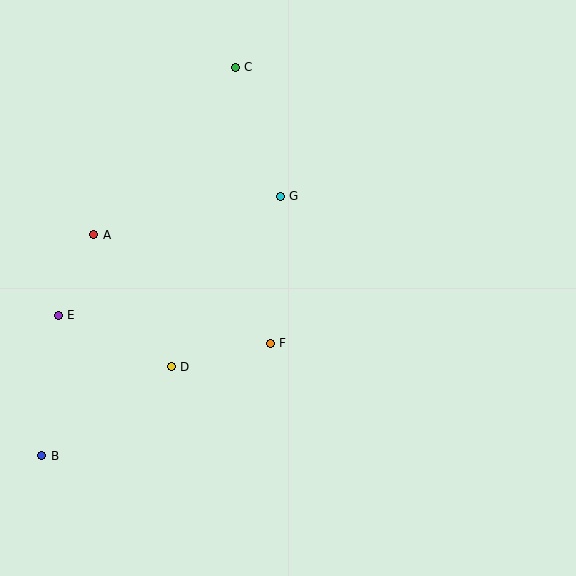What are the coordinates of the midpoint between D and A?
The midpoint between D and A is at (133, 301).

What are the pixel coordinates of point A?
Point A is at (94, 235).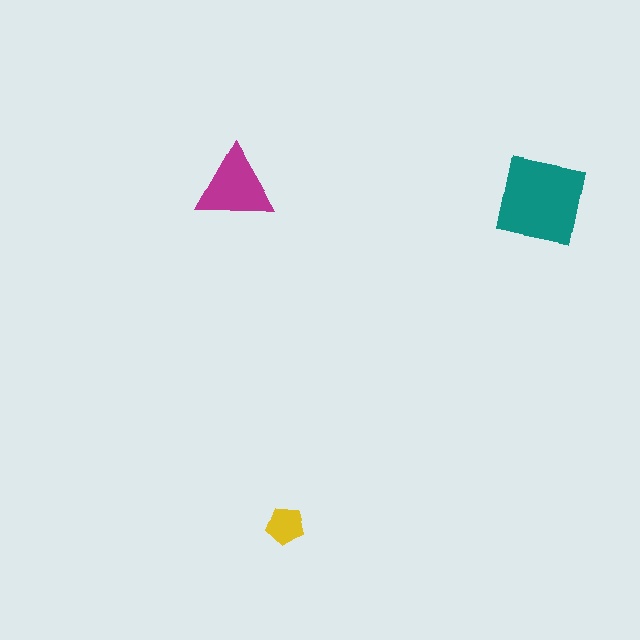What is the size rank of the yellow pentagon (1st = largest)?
3rd.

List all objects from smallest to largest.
The yellow pentagon, the magenta triangle, the teal square.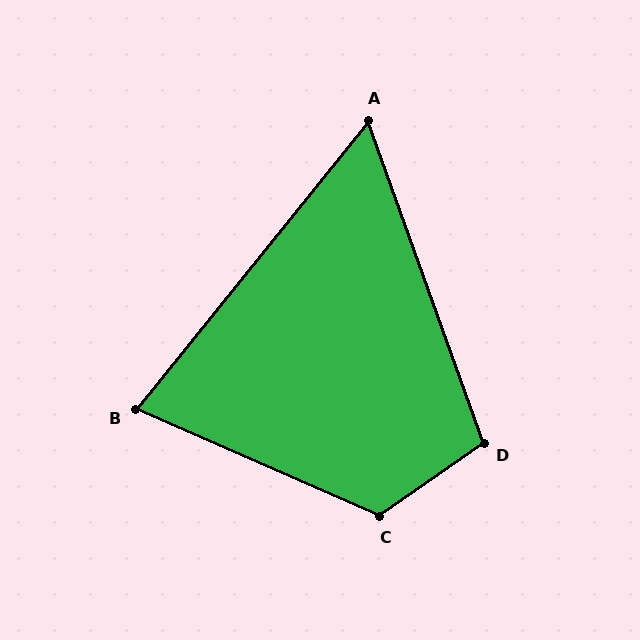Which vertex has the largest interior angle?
C, at approximately 121 degrees.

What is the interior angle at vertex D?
Approximately 105 degrees (obtuse).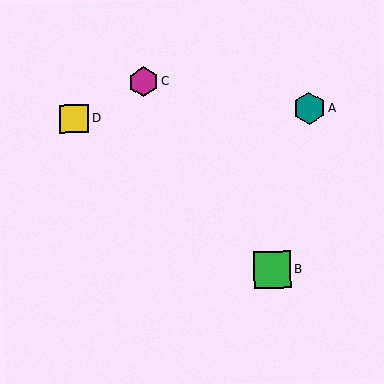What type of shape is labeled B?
Shape B is a green square.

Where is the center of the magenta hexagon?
The center of the magenta hexagon is at (143, 82).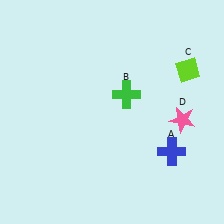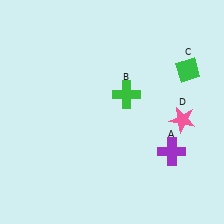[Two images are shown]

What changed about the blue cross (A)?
In Image 1, A is blue. In Image 2, it changed to purple.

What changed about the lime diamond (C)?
In Image 1, C is lime. In Image 2, it changed to green.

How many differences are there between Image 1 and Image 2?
There are 2 differences between the two images.